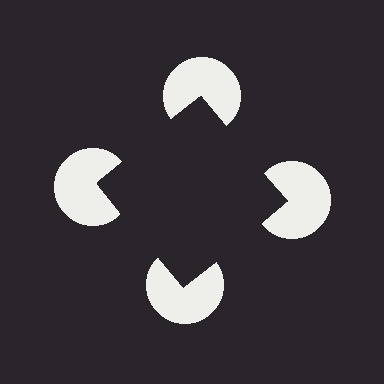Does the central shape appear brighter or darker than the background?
It typically appears slightly darker than the background, even though no actual brightness change is drawn.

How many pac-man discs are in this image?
There are 4 — one at each vertex of the illusory square.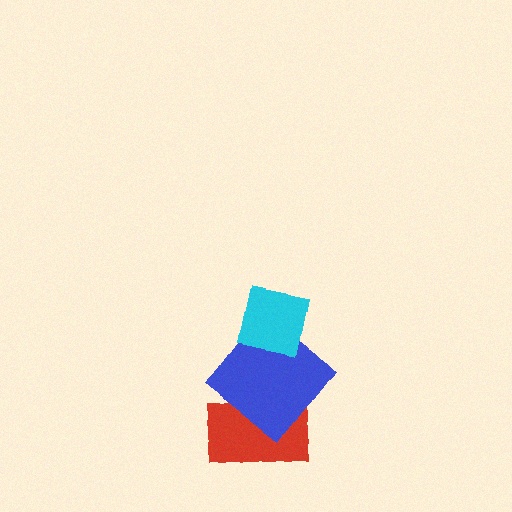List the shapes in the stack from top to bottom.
From top to bottom: the cyan square, the blue diamond, the red rectangle.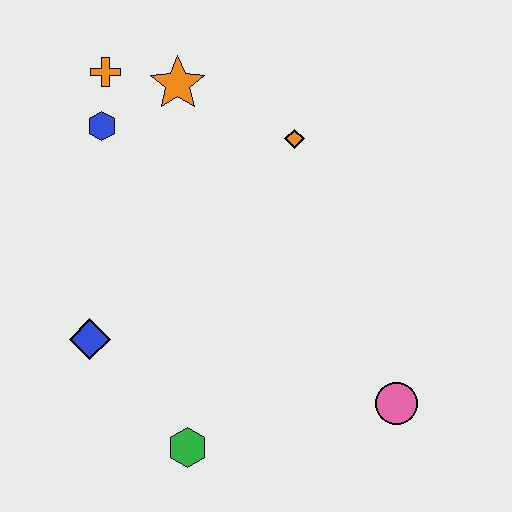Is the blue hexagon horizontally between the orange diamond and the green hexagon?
No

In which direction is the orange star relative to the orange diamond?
The orange star is to the left of the orange diamond.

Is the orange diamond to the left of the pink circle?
Yes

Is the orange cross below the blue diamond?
No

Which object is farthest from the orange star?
The pink circle is farthest from the orange star.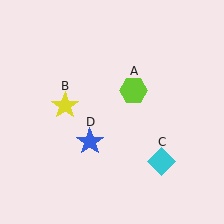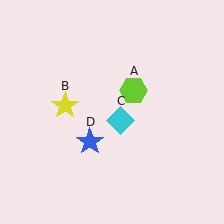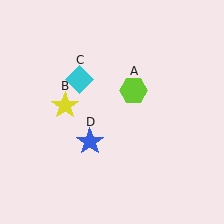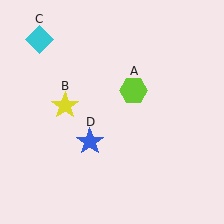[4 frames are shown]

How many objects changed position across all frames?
1 object changed position: cyan diamond (object C).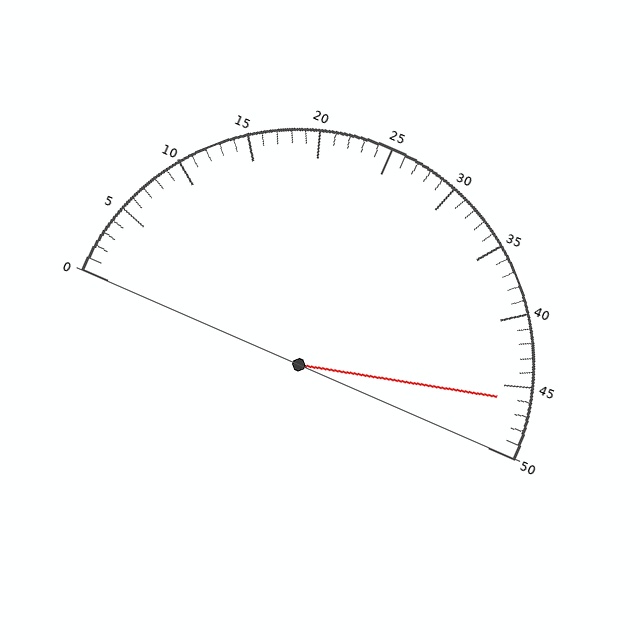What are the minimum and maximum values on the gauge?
The gauge ranges from 0 to 50.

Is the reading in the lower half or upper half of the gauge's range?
The reading is in the upper half of the range (0 to 50).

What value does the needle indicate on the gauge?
The needle indicates approximately 46.